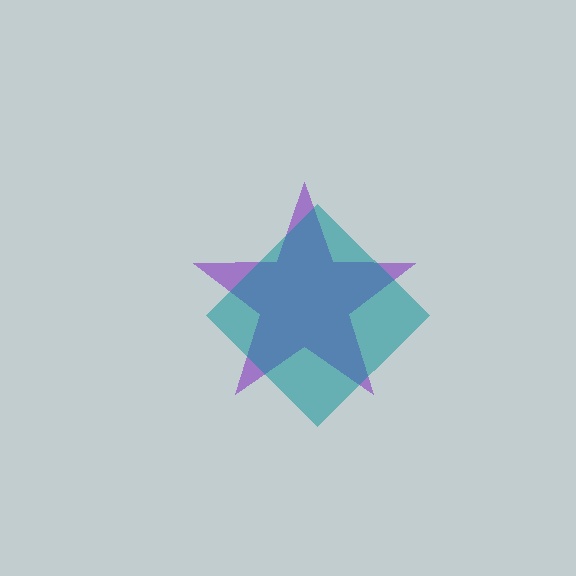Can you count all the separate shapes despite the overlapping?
Yes, there are 2 separate shapes.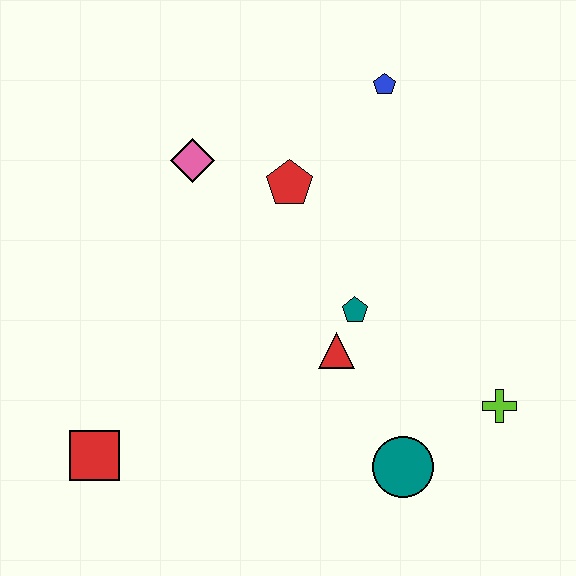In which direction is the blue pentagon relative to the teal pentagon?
The blue pentagon is above the teal pentagon.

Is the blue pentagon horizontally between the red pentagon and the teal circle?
Yes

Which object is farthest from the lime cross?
The red square is farthest from the lime cross.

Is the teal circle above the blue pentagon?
No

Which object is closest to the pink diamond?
The red pentagon is closest to the pink diamond.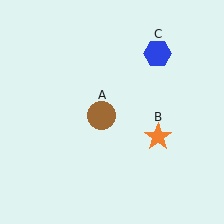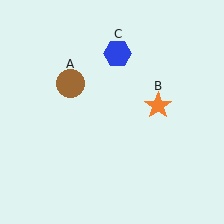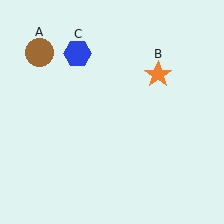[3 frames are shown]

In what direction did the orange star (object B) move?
The orange star (object B) moved up.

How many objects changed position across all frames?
3 objects changed position: brown circle (object A), orange star (object B), blue hexagon (object C).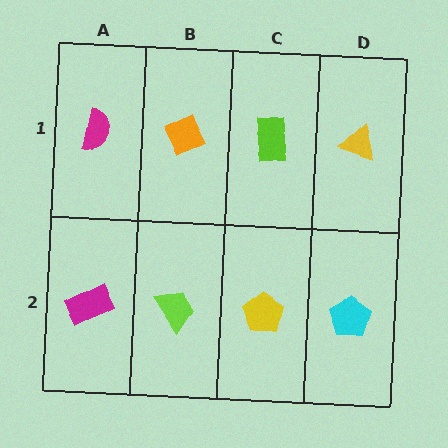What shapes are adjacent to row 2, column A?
A magenta semicircle (row 1, column A), a lime trapezoid (row 2, column B).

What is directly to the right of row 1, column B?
A lime rectangle.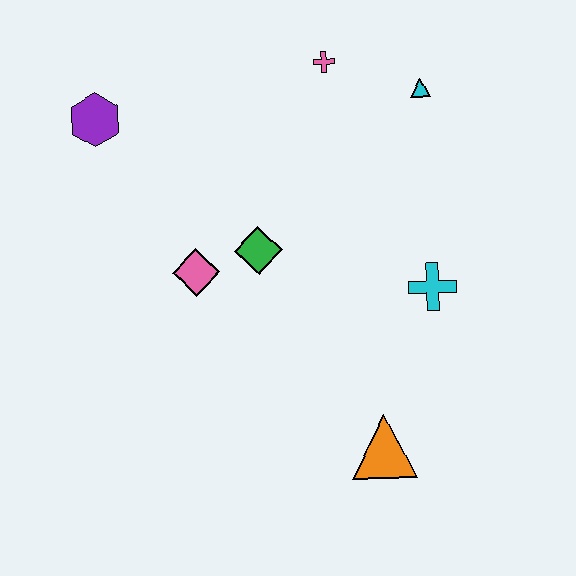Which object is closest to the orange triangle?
The cyan cross is closest to the orange triangle.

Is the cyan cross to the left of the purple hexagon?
No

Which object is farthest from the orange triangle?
The purple hexagon is farthest from the orange triangle.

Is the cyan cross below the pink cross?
Yes